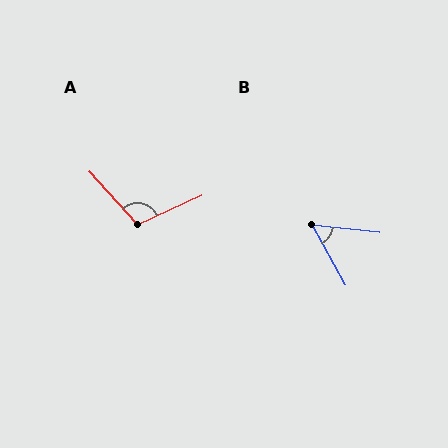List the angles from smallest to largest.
B (55°), A (108°).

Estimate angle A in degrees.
Approximately 108 degrees.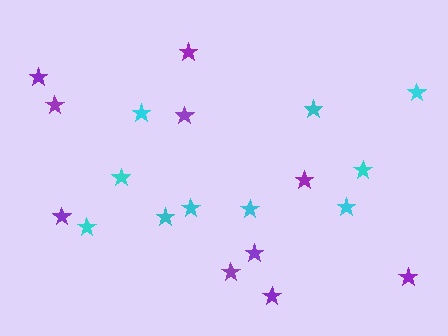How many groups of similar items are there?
There are 2 groups: one group of cyan stars (10) and one group of purple stars (10).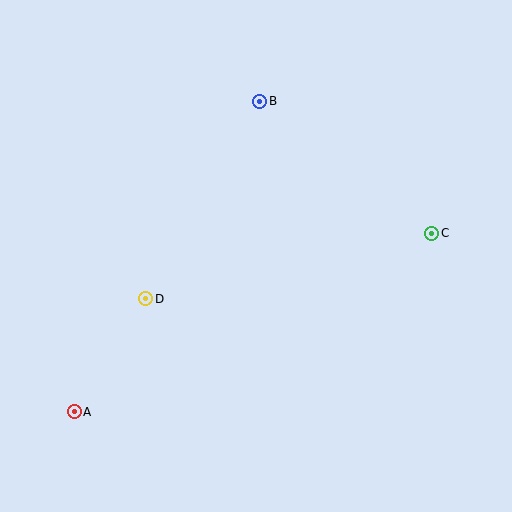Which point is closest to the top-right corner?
Point C is closest to the top-right corner.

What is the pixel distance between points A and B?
The distance between A and B is 362 pixels.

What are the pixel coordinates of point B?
Point B is at (260, 101).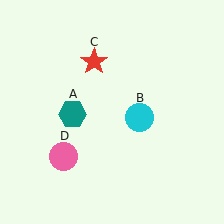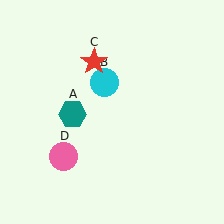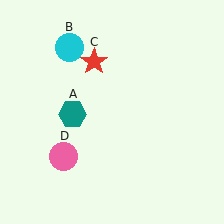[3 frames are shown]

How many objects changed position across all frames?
1 object changed position: cyan circle (object B).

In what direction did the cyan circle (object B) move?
The cyan circle (object B) moved up and to the left.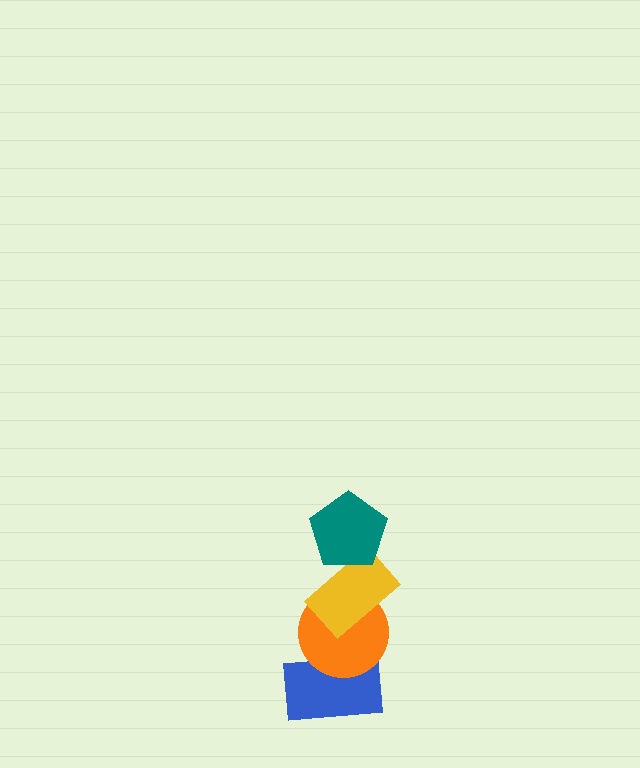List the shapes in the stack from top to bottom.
From top to bottom: the teal pentagon, the yellow rectangle, the orange circle, the blue rectangle.